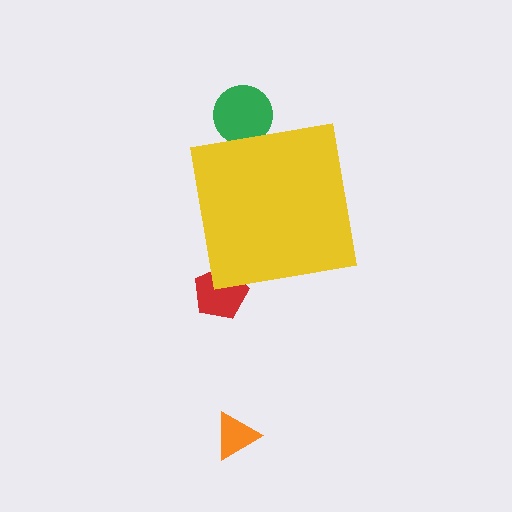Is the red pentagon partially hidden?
Yes, the red pentagon is partially hidden behind the yellow square.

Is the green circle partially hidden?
Yes, the green circle is partially hidden behind the yellow square.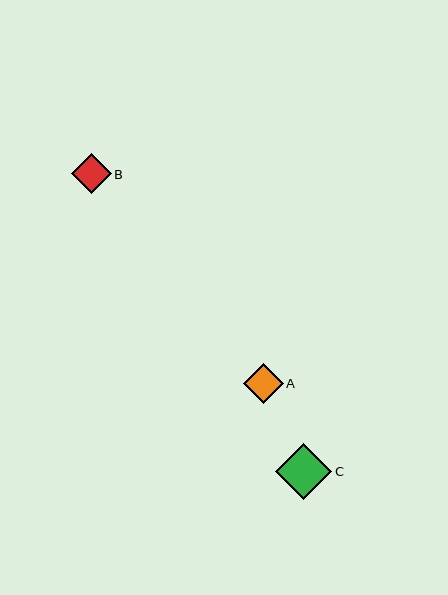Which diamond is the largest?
Diamond C is the largest with a size of approximately 56 pixels.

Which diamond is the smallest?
Diamond A is the smallest with a size of approximately 40 pixels.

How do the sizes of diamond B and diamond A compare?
Diamond B and diamond A are approximately the same size.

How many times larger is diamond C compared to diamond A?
Diamond C is approximately 1.4 times the size of diamond A.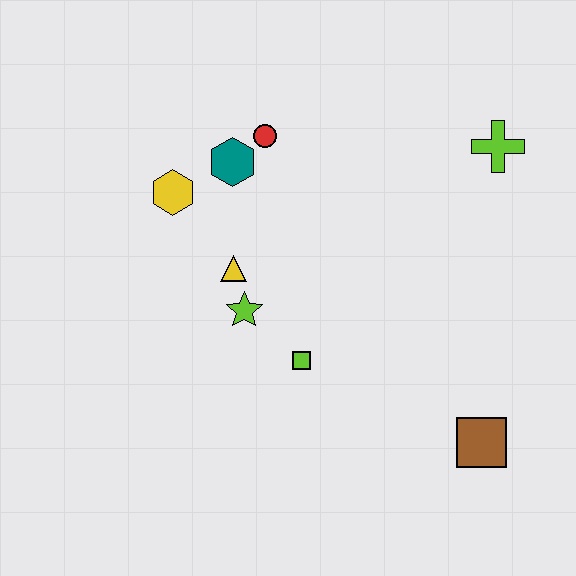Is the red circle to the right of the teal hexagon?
Yes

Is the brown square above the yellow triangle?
No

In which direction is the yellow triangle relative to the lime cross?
The yellow triangle is to the left of the lime cross.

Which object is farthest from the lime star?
The lime cross is farthest from the lime star.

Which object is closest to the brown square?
The lime square is closest to the brown square.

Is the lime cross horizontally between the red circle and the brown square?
No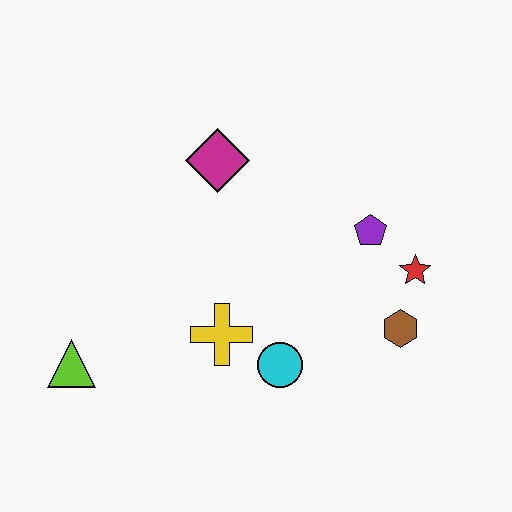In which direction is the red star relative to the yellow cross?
The red star is to the right of the yellow cross.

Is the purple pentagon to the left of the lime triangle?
No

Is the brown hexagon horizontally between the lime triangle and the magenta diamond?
No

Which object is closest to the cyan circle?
The yellow cross is closest to the cyan circle.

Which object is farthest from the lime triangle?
The red star is farthest from the lime triangle.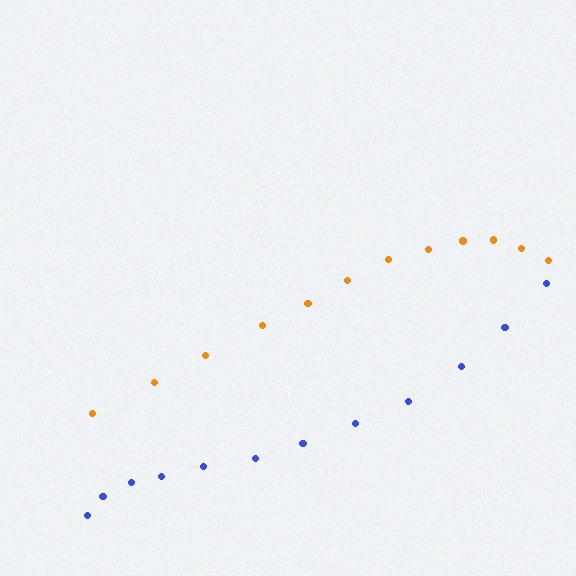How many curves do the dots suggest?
There are 2 distinct paths.